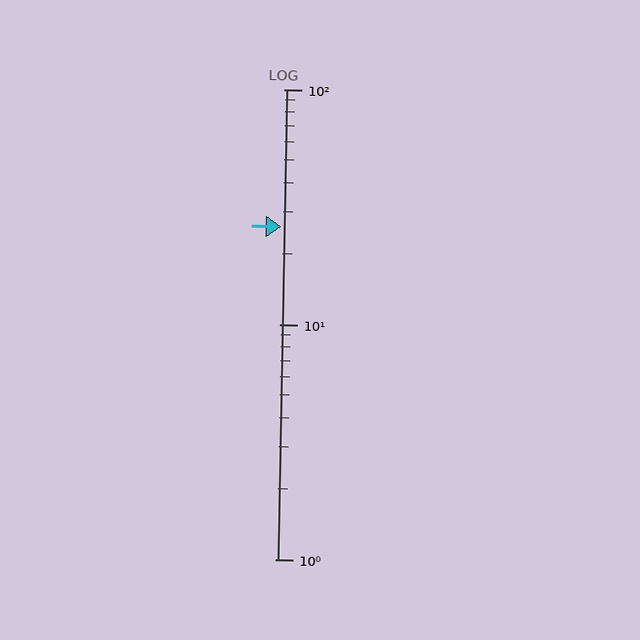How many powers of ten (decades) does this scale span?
The scale spans 2 decades, from 1 to 100.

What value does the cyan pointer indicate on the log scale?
The pointer indicates approximately 26.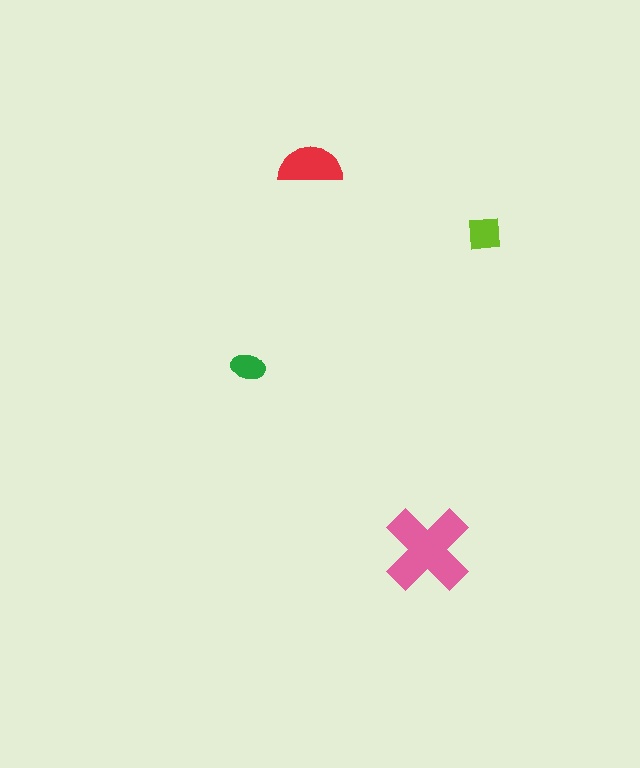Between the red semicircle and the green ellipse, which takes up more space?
The red semicircle.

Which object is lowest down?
The pink cross is bottommost.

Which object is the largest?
The pink cross.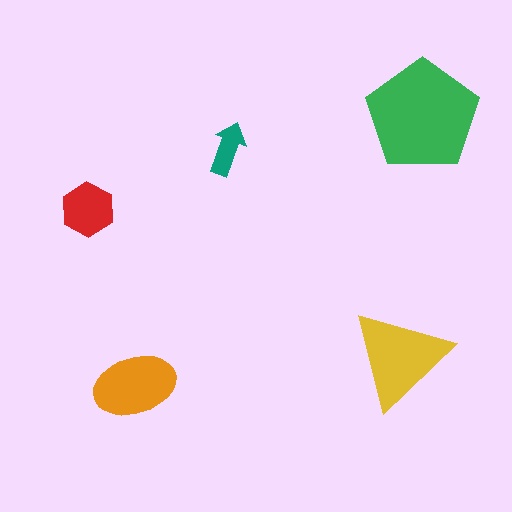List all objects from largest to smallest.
The green pentagon, the yellow triangle, the orange ellipse, the red hexagon, the teal arrow.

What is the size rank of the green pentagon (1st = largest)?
1st.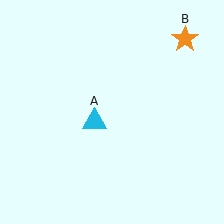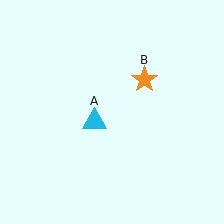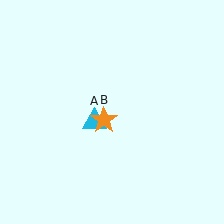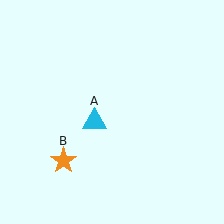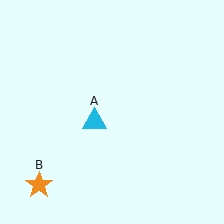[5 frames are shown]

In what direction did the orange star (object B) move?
The orange star (object B) moved down and to the left.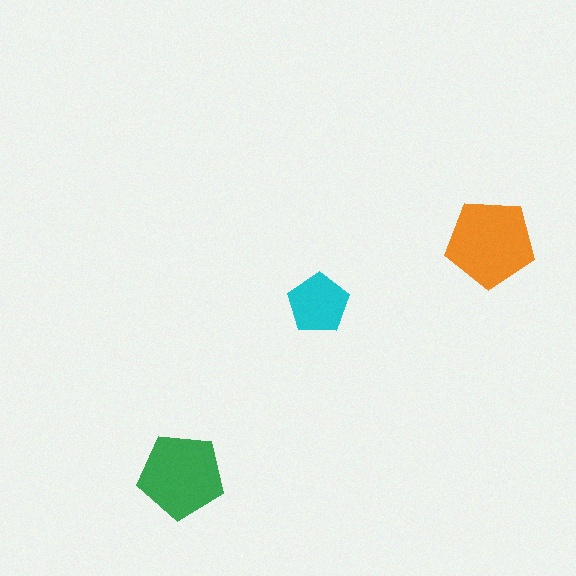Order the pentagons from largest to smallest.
the orange one, the green one, the cyan one.